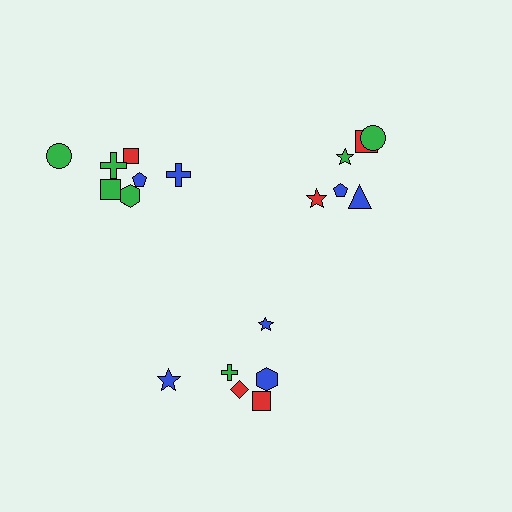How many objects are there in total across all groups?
There are 20 objects.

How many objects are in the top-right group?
There are 6 objects.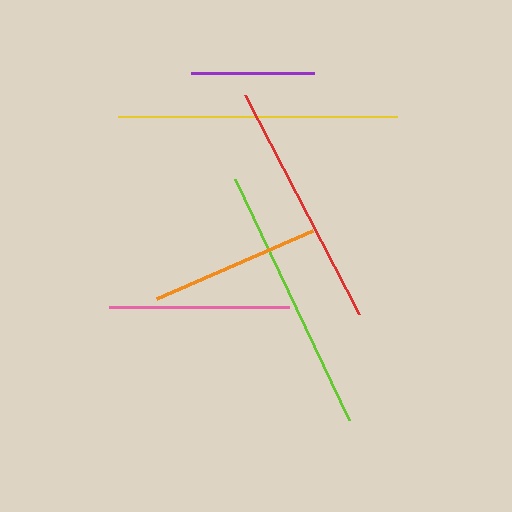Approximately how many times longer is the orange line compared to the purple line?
The orange line is approximately 1.4 times the length of the purple line.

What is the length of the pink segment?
The pink segment is approximately 180 pixels long.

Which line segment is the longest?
The yellow line is the longest at approximately 279 pixels.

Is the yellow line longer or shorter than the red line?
The yellow line is longer than the red line.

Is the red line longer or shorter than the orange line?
The red line is longer than the orange line.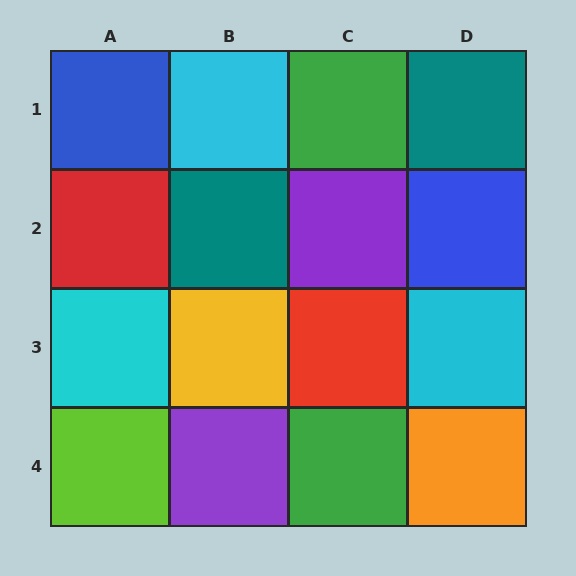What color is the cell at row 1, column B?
Cyan.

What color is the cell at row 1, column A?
Blue.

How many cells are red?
2 cells are red.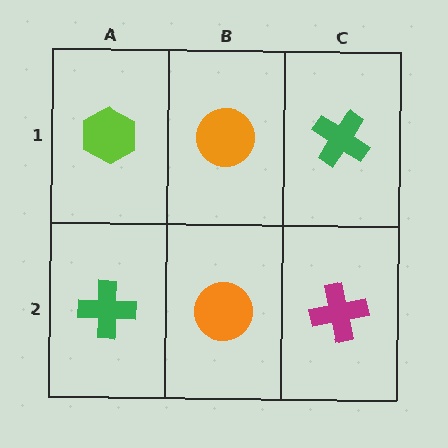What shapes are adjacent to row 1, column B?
An orange circle (row 2, column B), a lime hexagon (row 1, column A), a green cross (row 1, column C).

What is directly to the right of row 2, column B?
A magenta cross.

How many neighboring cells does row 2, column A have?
2.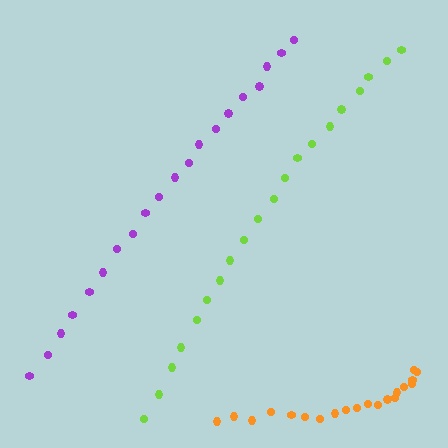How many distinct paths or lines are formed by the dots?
There are 3 distinct paths.